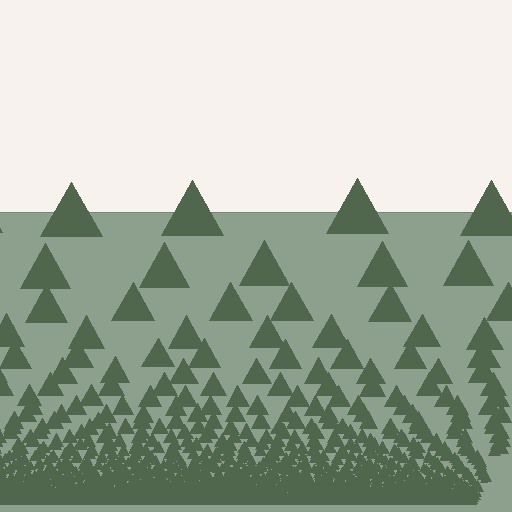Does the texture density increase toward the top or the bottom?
Density increases toward the bottom.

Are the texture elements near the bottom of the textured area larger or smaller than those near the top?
Smaller. The gradient is inverted — elements near the bottom are smaller and denser.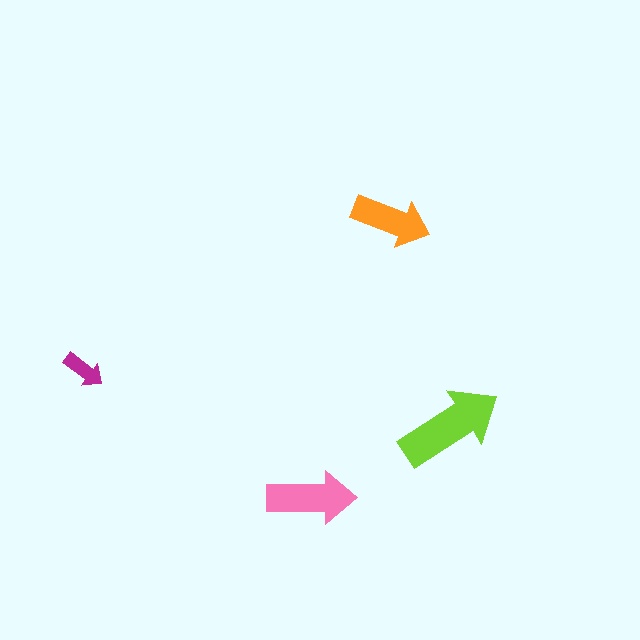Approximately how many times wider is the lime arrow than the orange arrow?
About 1.5 times wider.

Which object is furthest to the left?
The magenta arrow is leftmost.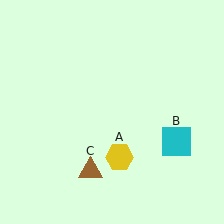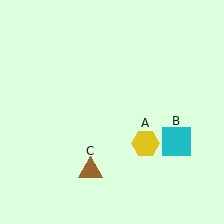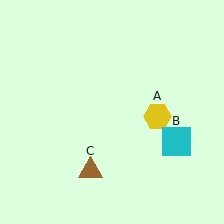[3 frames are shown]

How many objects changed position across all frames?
1 object changed position: yellow hexagon (object A).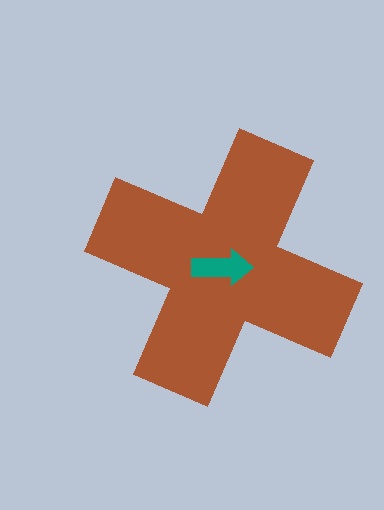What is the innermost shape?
The teal arrow.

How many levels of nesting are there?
2.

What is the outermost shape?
The brown cross.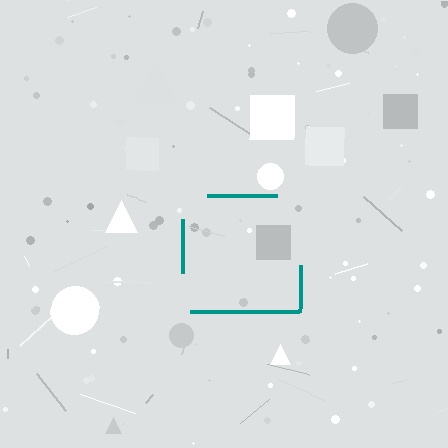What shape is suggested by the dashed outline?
The dashed outline suggests a square.